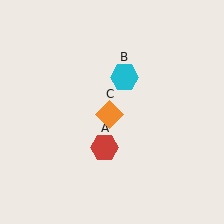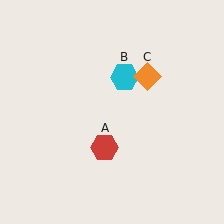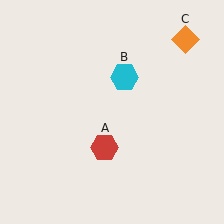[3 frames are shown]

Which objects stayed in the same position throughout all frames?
Red hexagon (object A) and cyan hexagon (object B) remained stationary.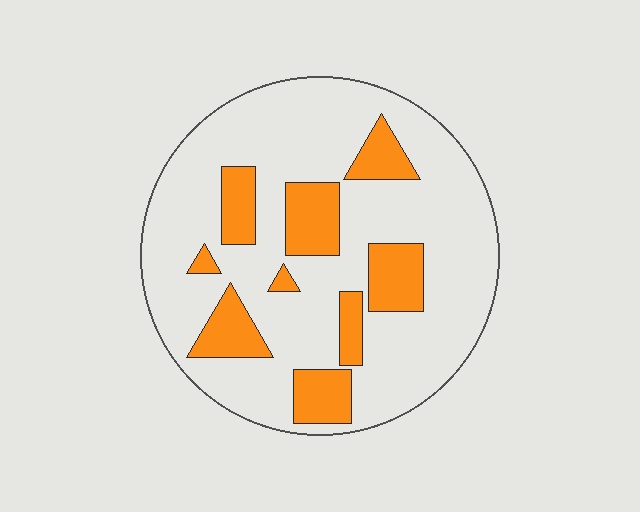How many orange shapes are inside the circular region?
9.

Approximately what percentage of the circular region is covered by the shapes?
Approximately 20%.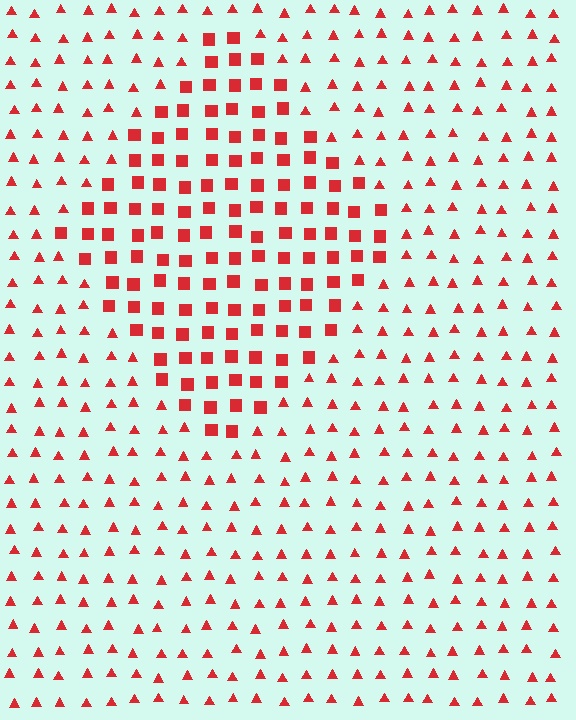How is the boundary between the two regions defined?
The boundary is defined by a change in element shape: squares inside vs. triangles outside. All elements share the same color and spacing.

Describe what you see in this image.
The image is filled with small red elements arranged in a uniform grid. A diamond-shaped region contains squares, while the surrounding area contains triangles. The boundary is defined purely by the change in element shape.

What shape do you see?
I see a diamond.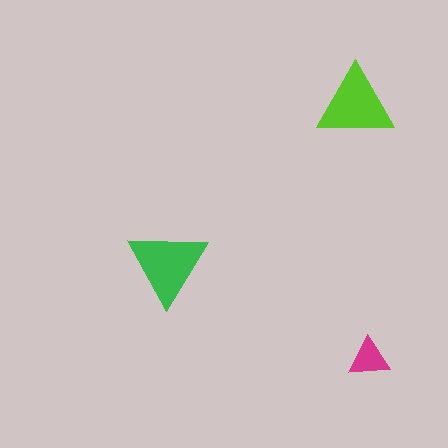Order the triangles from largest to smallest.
the green one, the lime one, the magenta one.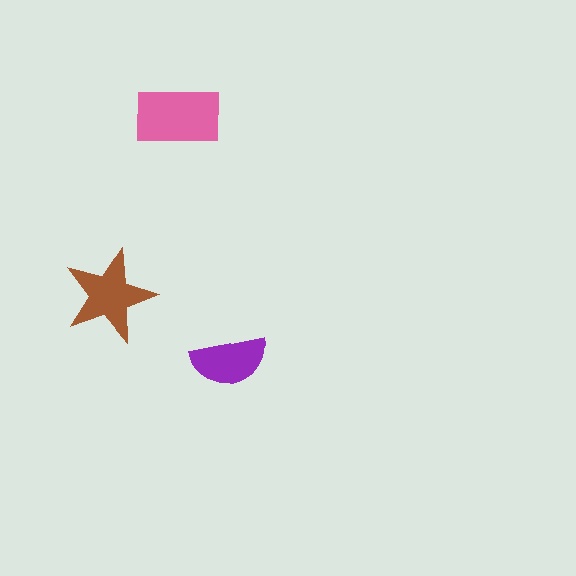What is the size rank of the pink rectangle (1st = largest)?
1st.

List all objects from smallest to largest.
The purple semicircle, the brown star, the pink rectangle.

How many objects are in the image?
There are 3 objects in the image.